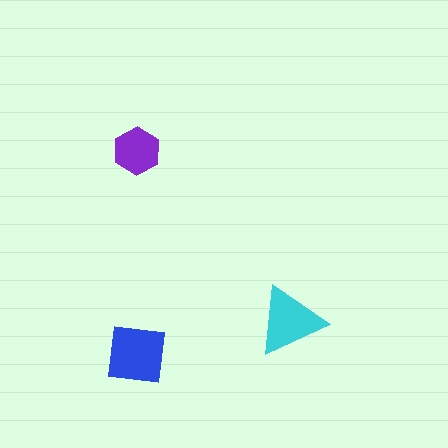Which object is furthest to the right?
The cyan triangle is rightmost.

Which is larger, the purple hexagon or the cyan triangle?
The cyan triangle.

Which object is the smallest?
The purple hexagon.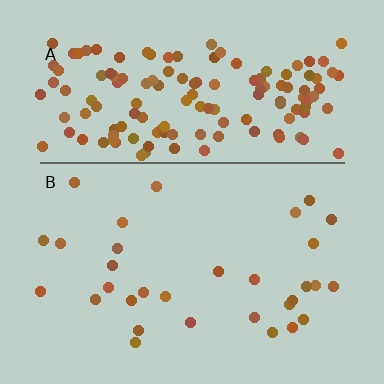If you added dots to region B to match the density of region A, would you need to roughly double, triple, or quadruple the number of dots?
Approximately quadruple.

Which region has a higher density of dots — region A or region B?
A (the top).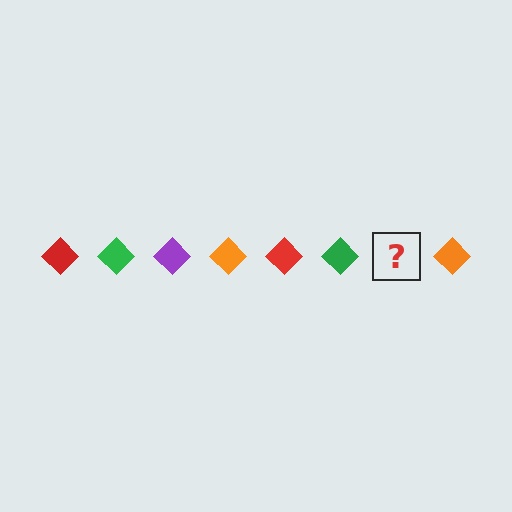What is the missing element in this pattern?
The missing element is a purple diamond.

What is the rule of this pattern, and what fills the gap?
The rule is that the pattern cycles through red, green, purple, orange diamonds. The gap should be filled with a purple diamond.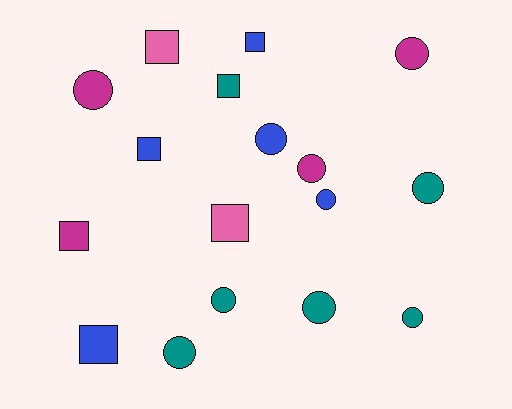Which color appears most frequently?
Teal, with 6 objects.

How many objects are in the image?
There are 17 objects.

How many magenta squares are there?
There is 1 magenta square.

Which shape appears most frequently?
Circle, with 10 objects.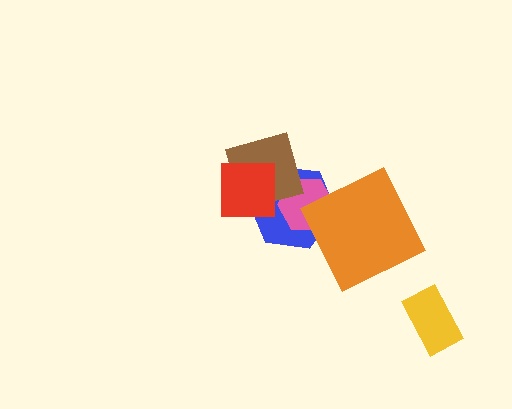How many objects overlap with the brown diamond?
3 objects overlap with the brown diamond.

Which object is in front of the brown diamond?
The red square is in front of the brown diamond.